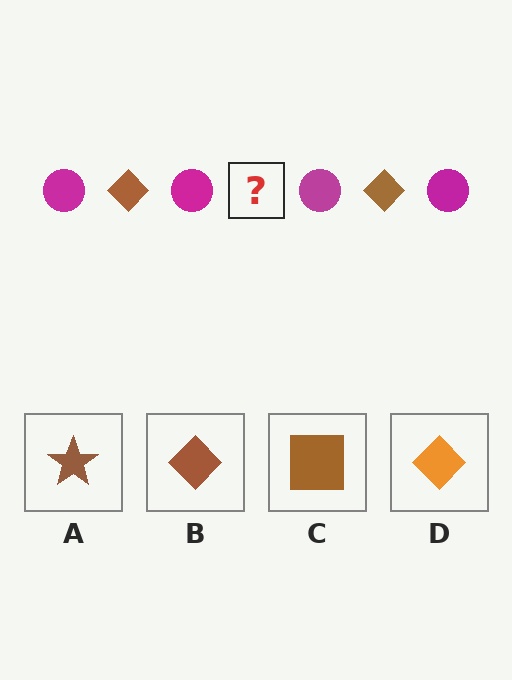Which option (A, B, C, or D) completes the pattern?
B.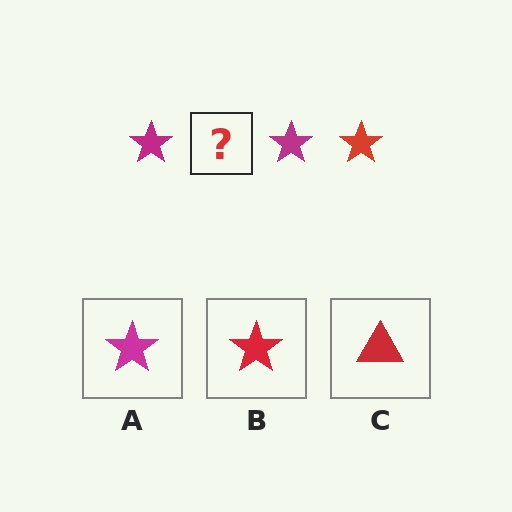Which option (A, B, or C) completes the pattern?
B.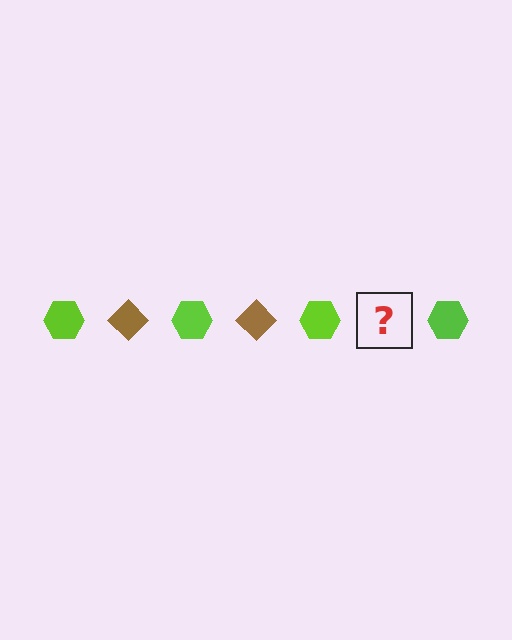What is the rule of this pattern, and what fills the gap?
The rule is that the pattern alternates between lime hexagon and brown diamond. The gap should be filled with a brown diamond.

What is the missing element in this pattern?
The missing element is a brown diamond.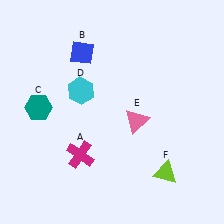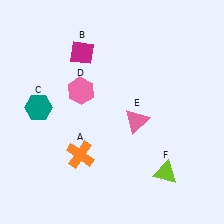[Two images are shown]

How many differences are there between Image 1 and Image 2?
There are 3 differences between the two images.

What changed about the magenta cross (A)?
In Image 1, A is magenta. In Image 2, it changed to orange.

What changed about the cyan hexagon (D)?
In Image 1, D is cyan. In Image 2, it changed to pink.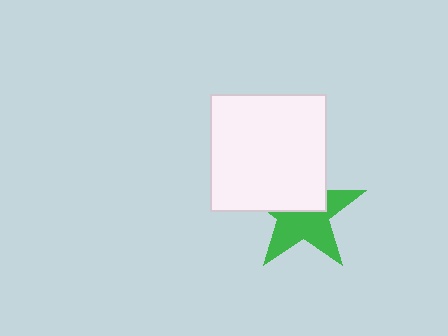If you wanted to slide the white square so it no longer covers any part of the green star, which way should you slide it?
Slide it up — that is the most direct way to separate the two shapes.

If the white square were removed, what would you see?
You would see the complete green star.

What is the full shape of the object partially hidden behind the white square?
The partially hidden object is a green star.